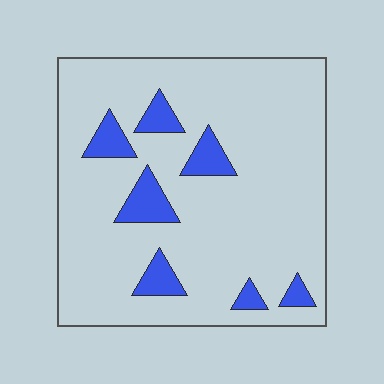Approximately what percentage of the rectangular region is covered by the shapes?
Approximately 10%.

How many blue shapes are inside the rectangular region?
7.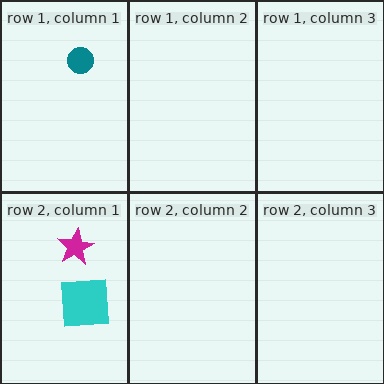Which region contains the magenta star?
The row 2, column 1 region.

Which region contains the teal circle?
The row 1, column 1 region.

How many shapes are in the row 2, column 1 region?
2.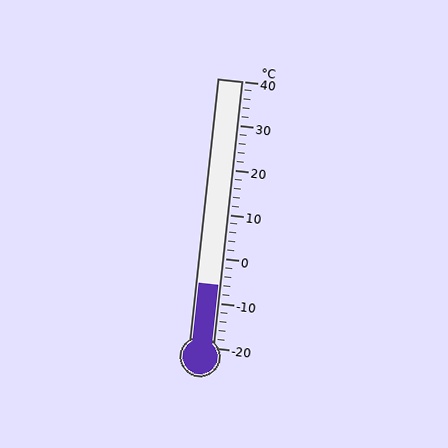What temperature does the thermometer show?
The thermometer shows approximately -6°C.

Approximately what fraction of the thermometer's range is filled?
The thermometer is filled to approximately 25% of its range.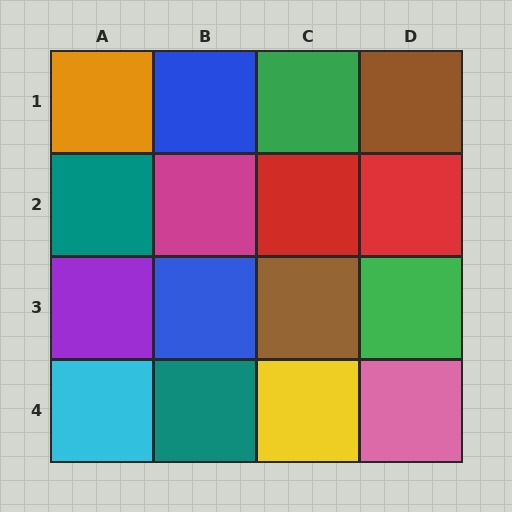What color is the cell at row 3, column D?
Green.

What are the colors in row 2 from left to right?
Teal, magenta, red, red.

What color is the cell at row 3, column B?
Blue.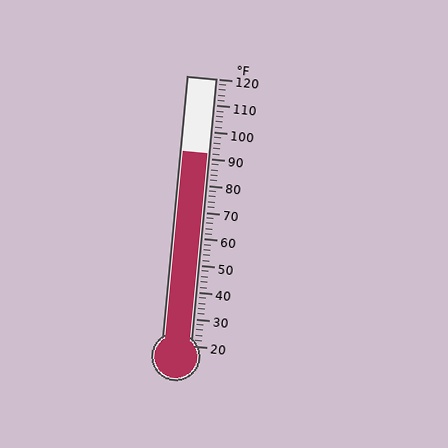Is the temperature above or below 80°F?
The temperature is above 80°F.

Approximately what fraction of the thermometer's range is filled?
The thermometer is filled to approximately 70% of its range.